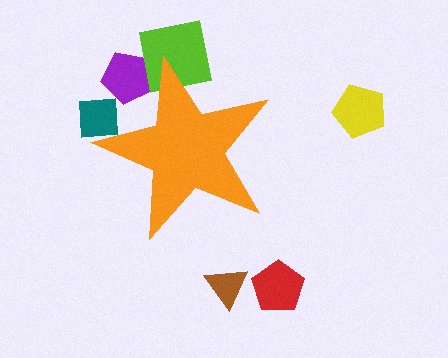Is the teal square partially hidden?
Yes, the teal square is partially hidden behind the orange star.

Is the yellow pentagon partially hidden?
No, the yellow pentagon is fully visible.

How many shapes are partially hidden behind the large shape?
3 shapes are partially hidden.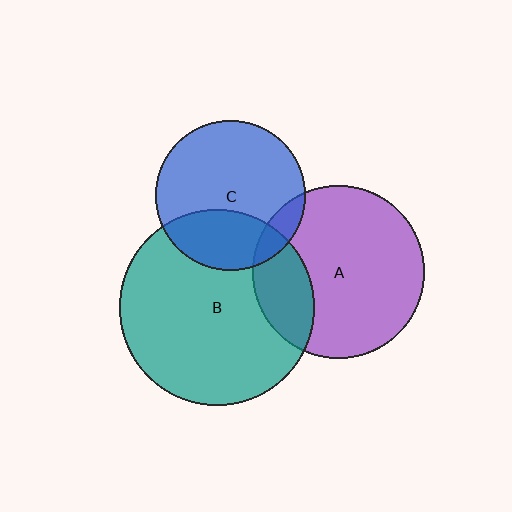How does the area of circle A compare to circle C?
Approximately 1.3 times.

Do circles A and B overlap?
Yes.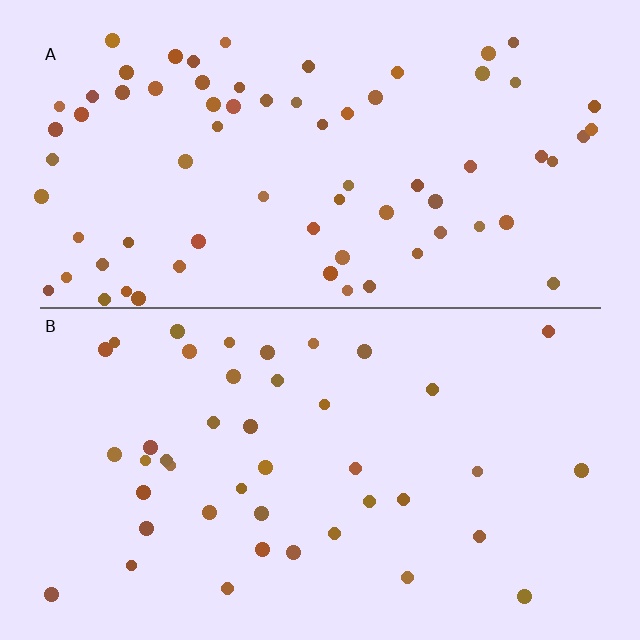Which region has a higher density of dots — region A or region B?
A (the top).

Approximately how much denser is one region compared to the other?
Approximately 1.7× — region A over region B.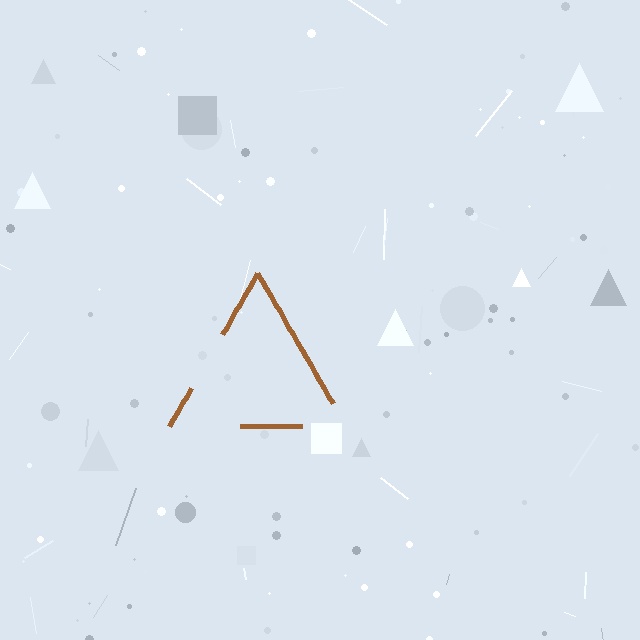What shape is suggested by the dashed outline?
The dashed outline suggests a triangle.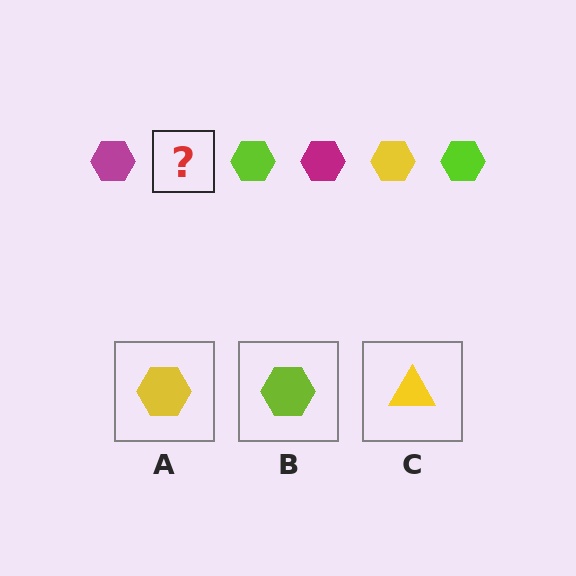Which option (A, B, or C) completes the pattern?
A.